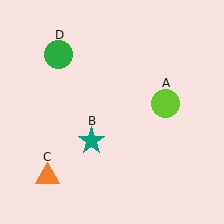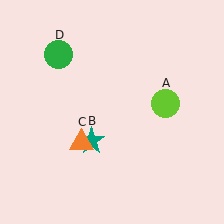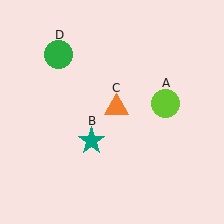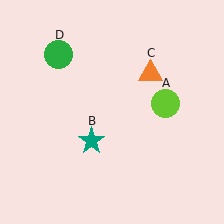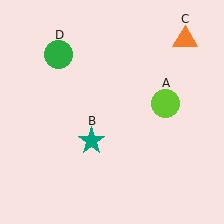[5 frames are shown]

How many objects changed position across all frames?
1 object changed position: orange triangle (object C).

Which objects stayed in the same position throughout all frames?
Lime circle (object A) and teal star (object B) and green circle (object D) remained stationary.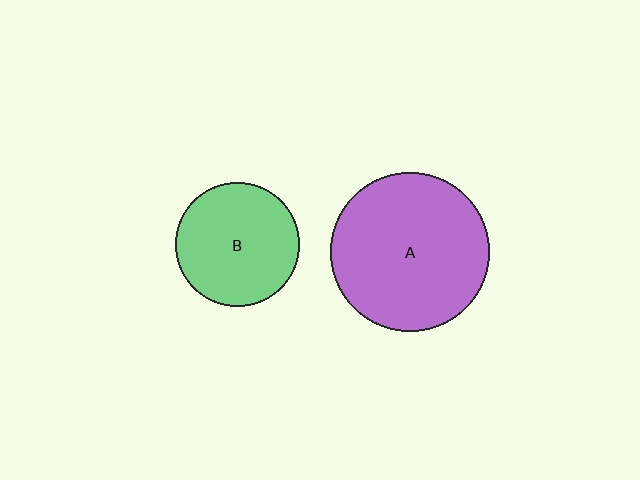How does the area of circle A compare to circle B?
Approximately 1.7 times.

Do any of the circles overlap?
No, none of the circles overlap.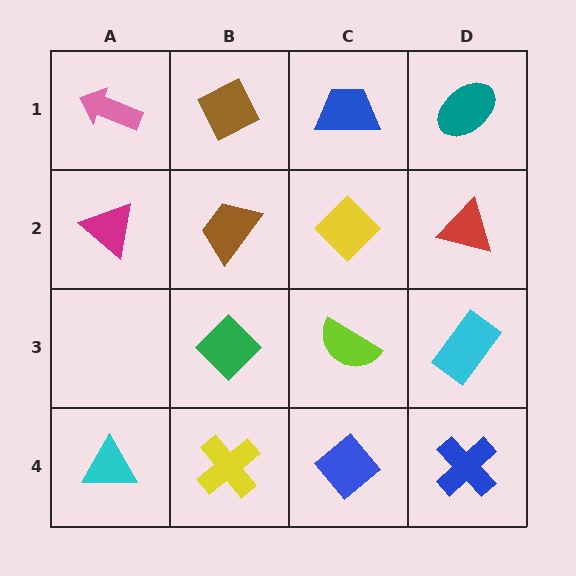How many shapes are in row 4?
4 shapes.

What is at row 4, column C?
A blue diamond.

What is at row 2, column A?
A magenta triangle.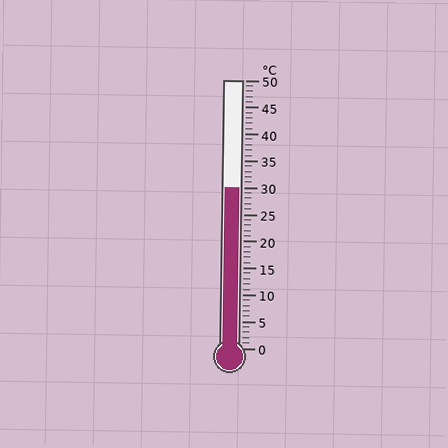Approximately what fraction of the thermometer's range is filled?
The thermometer is filled to approximately 60% of its range.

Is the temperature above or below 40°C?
The temperature is below 40°C.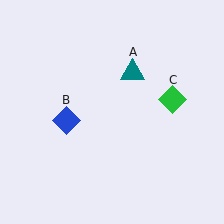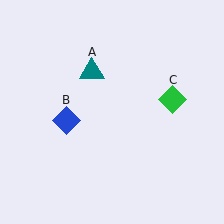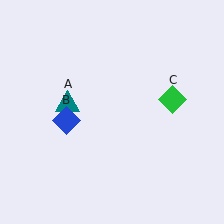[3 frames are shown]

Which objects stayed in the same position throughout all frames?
Blue diamond (object B) and green diamond (object C) remained stationary.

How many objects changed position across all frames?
1 object changed position: teal triangle (object A).